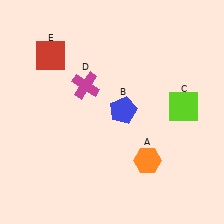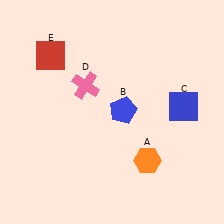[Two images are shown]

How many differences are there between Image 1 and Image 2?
There are 2 differences between the two images.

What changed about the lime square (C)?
In Image 1, C is lime. In Image 2, it changed to blue.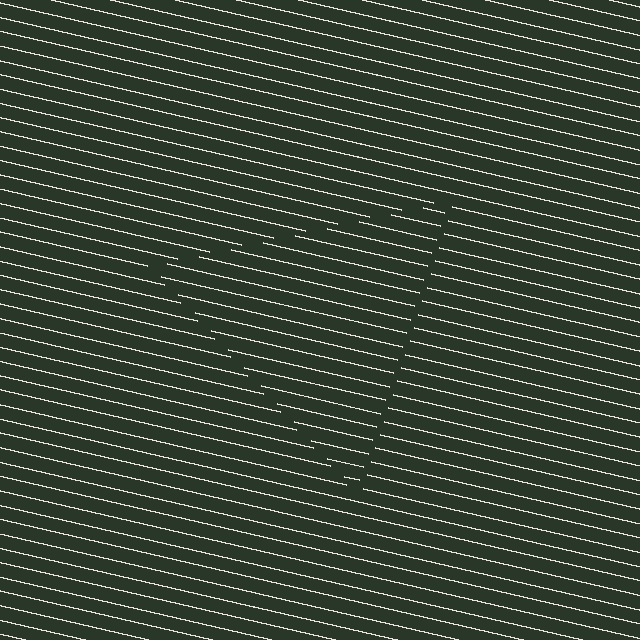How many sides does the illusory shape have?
3 sides — the line-ends trace a triangle.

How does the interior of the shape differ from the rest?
The interior of the shape contains the same grating, shifted by half a period — the contour is defined by the phase discontinuity where line-ends from the inner and outer gratings abut.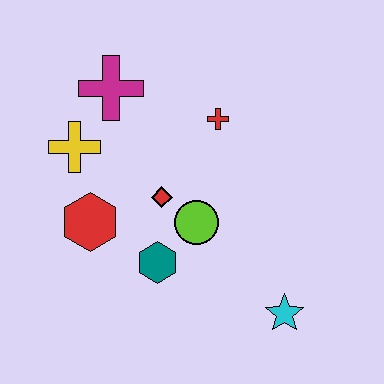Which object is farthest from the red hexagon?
The cyan star is farthest from the red hexagon.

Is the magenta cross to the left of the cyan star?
Yes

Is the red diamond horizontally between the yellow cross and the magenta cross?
No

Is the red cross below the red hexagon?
No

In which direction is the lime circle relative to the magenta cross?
The lime circle is below the magenta cross.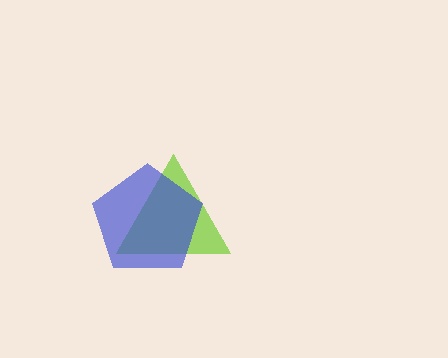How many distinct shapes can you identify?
There are 2 distinct shapes: a lime triangle, a blue pentagon.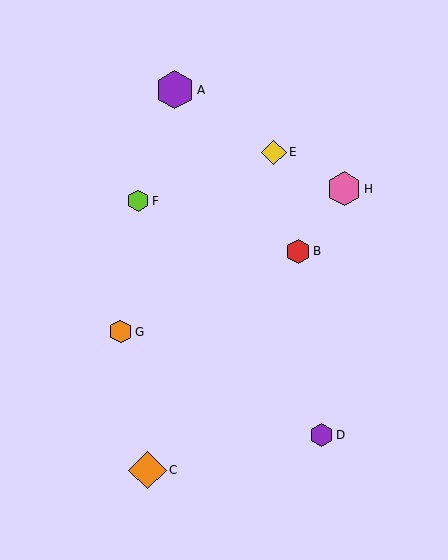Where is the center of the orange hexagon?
The center of the orange hexagon is at (121, 332).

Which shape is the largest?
The purple hexagon (labeled A) is the largest.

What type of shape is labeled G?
Shape G is an orange hexagon.